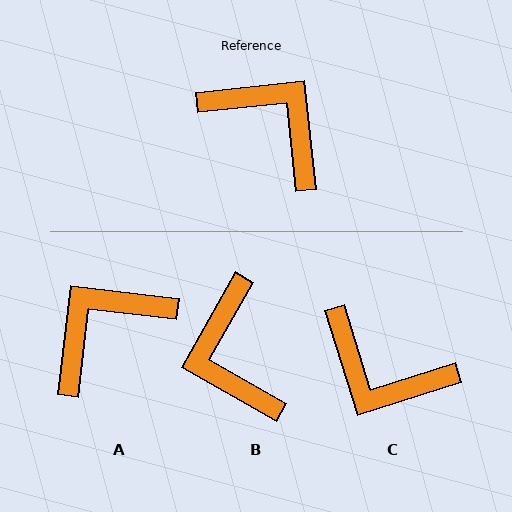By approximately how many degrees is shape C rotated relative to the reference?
Approximately 169 degrees clockwise.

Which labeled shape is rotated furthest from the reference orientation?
C, about 169 degrees away.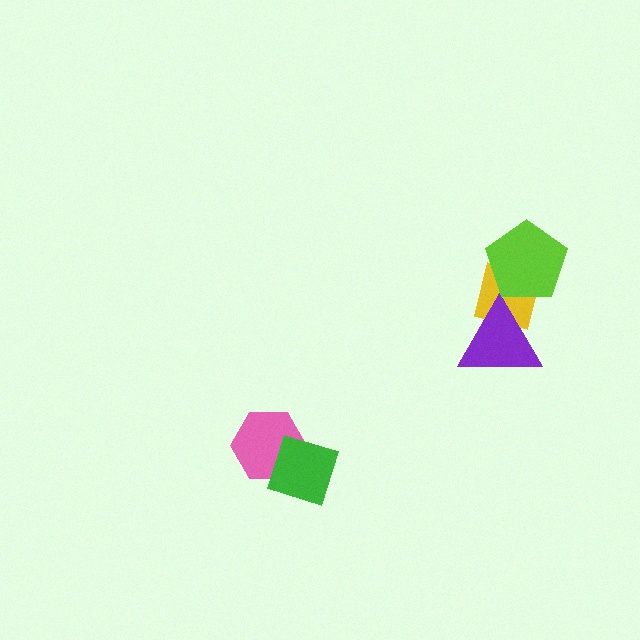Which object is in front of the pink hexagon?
The green diamond is in front of the pink hexagon.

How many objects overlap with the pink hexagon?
1 object overlaps with the pink hexagon.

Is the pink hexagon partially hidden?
Yes, it is partially covered by another shape.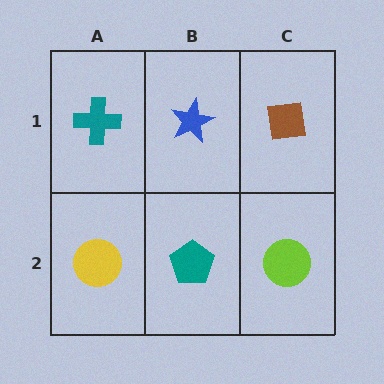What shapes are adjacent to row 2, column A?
A teal cross (row 1, column A), a teal pentagon (row 2, column B).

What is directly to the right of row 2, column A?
A teal pentagon.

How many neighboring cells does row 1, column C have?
2.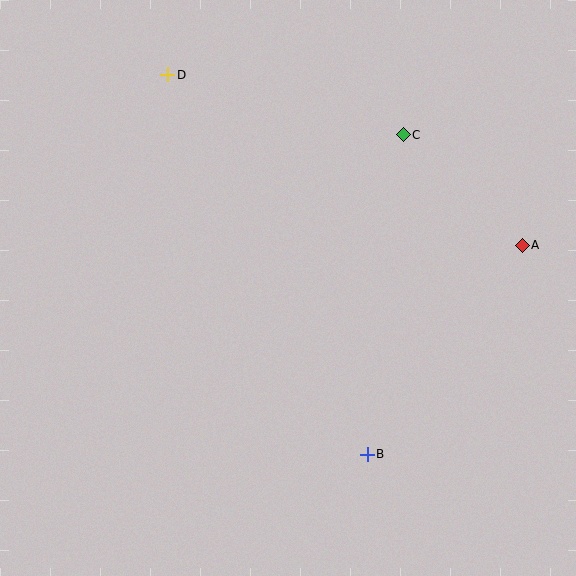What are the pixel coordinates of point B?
Point B is at (367, 454).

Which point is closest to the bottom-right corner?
Point B is closest to the bottom-right corner.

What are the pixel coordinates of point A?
Point A is at (522, 245).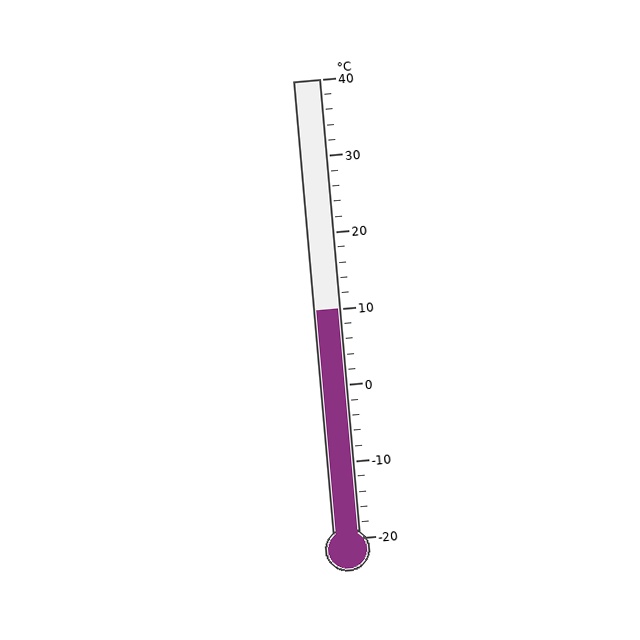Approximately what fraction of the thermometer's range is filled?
The thermometer is filled to approximately 50% of its range.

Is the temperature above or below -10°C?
The temperature is above -10°C.